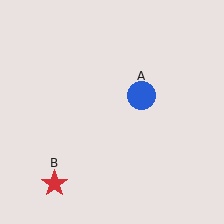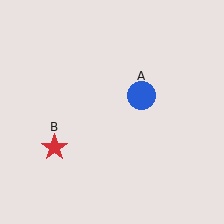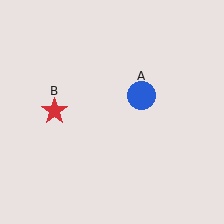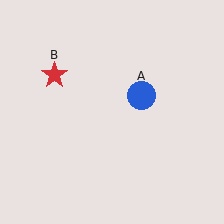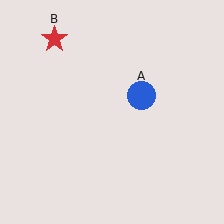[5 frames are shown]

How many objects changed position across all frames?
1 object changed position: red star (object B).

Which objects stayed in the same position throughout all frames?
Blue circle (object A) remained stationary.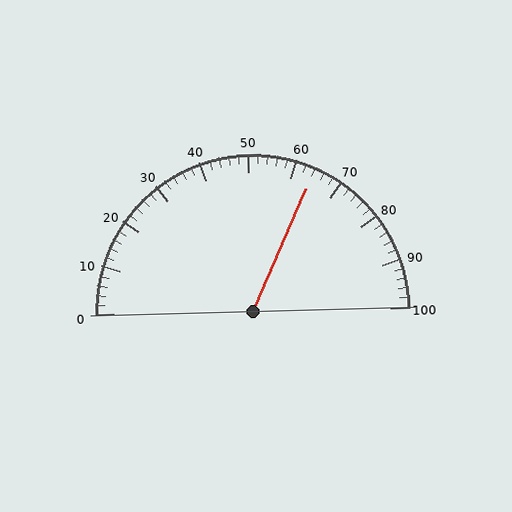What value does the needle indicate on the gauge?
The needle indicates approximately 64.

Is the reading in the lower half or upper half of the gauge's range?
The reading is in the upper half of the range (0 to 100).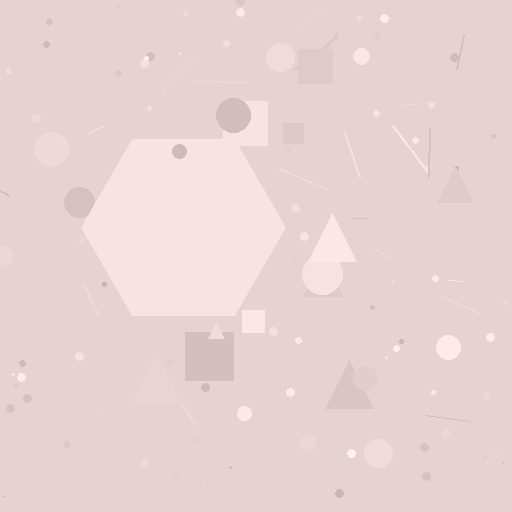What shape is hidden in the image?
A hexagon is hidden in the image.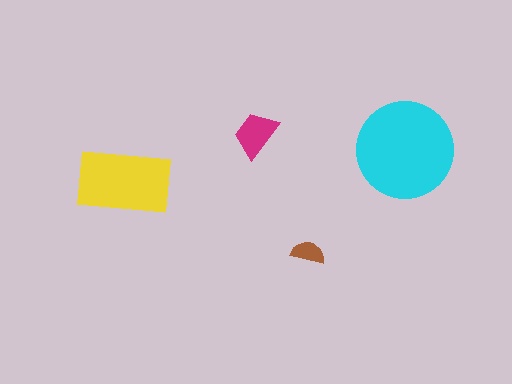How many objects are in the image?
There are 4 objects in the image.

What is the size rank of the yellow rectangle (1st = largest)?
2nd.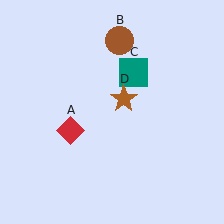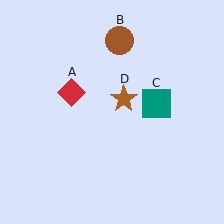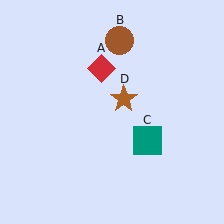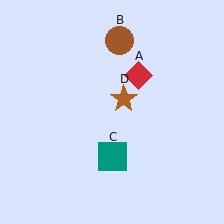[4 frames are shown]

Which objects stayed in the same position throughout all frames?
Brown circle (object B) and brown star (object D) remained stationary.